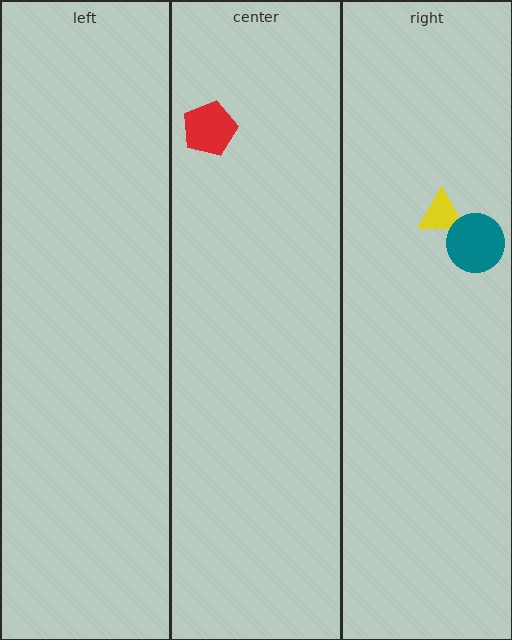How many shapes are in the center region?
1.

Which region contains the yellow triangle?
The right region.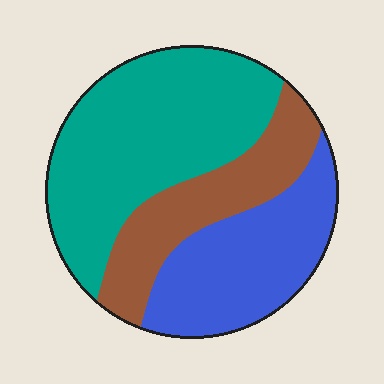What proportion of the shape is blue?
Blue covers around 30% of the shape.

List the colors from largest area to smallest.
From largest to smallest: teal, blue, brown.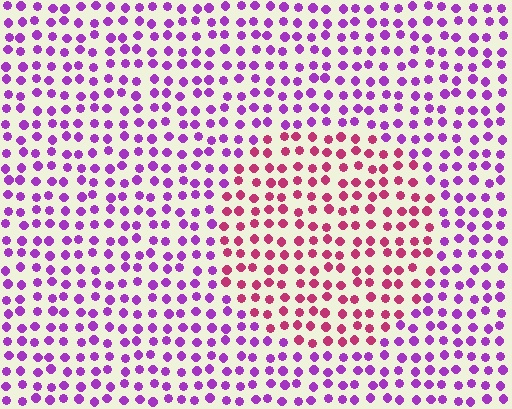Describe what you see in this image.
The image is filled with small purple elements in a uniform arrangement. A circle-shaped region is visible where the elements are tinted to a slightly different hue, forming a subtle color boundary.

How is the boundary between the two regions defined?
The boundary is defined purely by a slight shift in hue (about 46 degrees). Spacing, size, and orientation are identical on both sides.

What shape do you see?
I see a circle.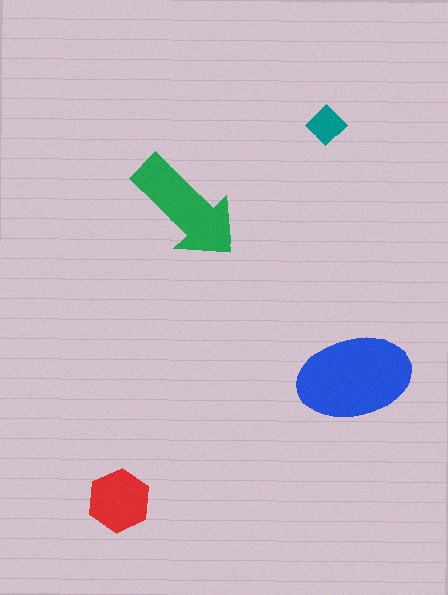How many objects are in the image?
There are 4 objects in the image.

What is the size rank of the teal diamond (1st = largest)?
4th.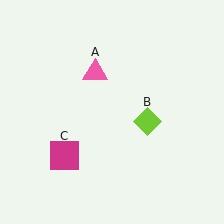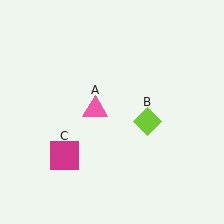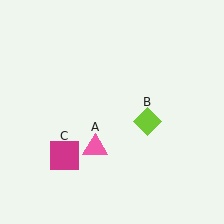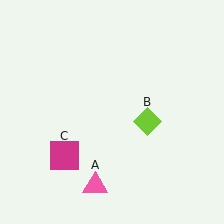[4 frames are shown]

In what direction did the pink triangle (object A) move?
The pink triangle (object A) moved down.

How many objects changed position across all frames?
1 object changed position: pink triangle (object A).